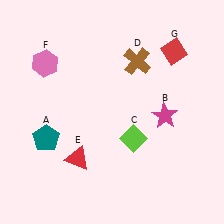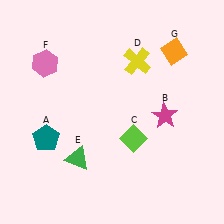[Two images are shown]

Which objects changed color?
D changed from brown to yellow. E changed from red to green. G changed from red to orange.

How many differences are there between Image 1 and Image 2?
There are 3 differences between the two images.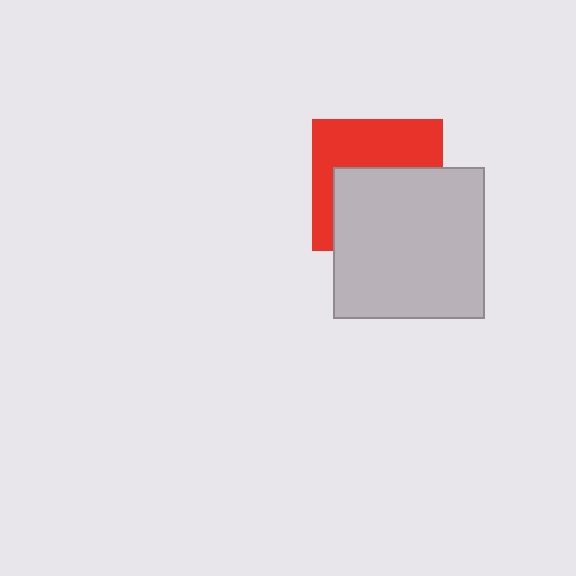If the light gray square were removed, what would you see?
You would see the complete red square.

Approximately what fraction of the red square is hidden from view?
Roughly 53% of the red square is hidden behind the light gray square.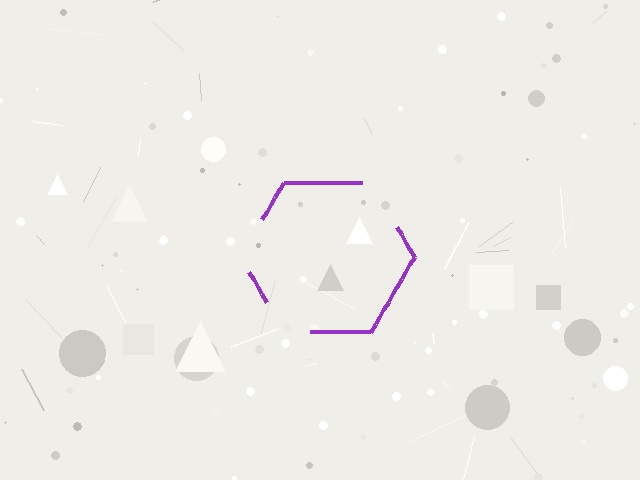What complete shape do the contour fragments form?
The contour fragments form a hexagon.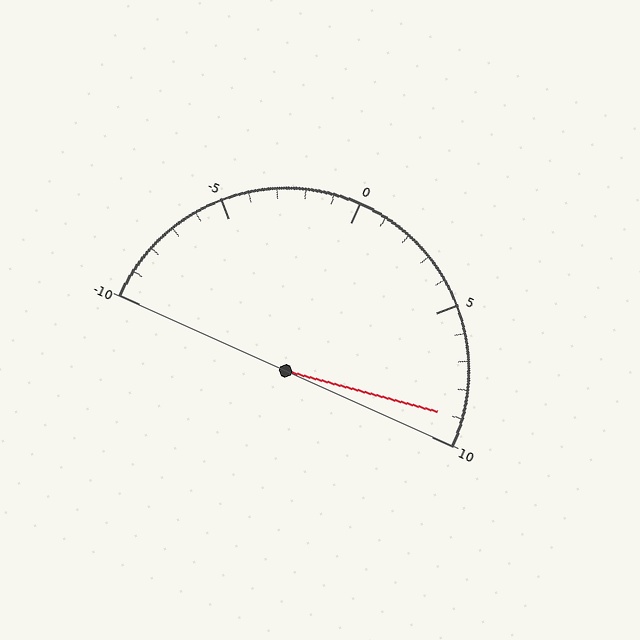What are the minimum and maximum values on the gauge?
The gauge ranges from -10 to 10.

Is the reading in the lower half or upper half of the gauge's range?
The reading is in the upper half of the range (-10 to 10).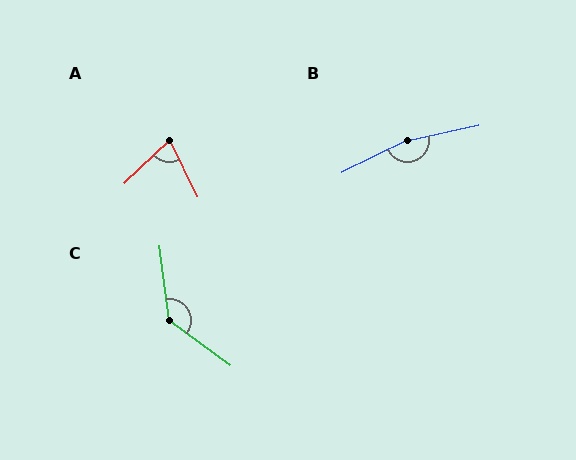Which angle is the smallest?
A, at approximately 72 degrees.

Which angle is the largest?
B, at approximately 166 degrees.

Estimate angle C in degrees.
Approximately 134 degrees.